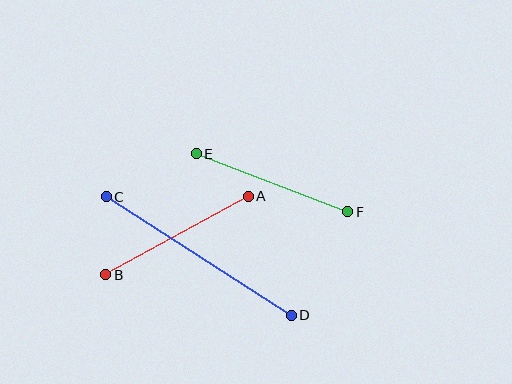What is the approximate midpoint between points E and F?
The midpoint is at approximately (272, 183) pixels.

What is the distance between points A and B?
The distance is approximately 163 pixels.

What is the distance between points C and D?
The distance is approximately 220 pixels.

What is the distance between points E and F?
The distance is approximately 163 pixels.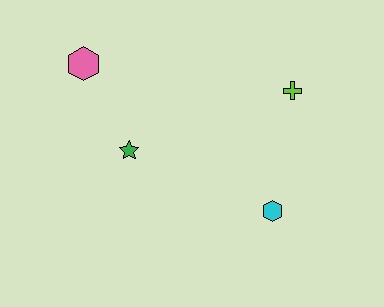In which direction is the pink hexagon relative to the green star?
The pink hexagon is above the green star.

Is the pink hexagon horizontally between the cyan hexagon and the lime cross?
No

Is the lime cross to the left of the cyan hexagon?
No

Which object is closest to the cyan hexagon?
The lime cross is closest to the cyan hexagon.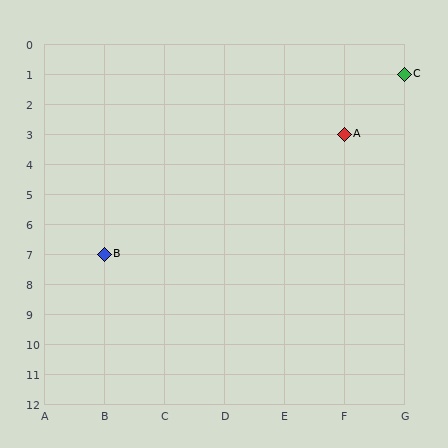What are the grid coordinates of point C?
Point C is at grid coordinates (G, 1).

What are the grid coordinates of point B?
Point B is at grid coordinates (B, 7).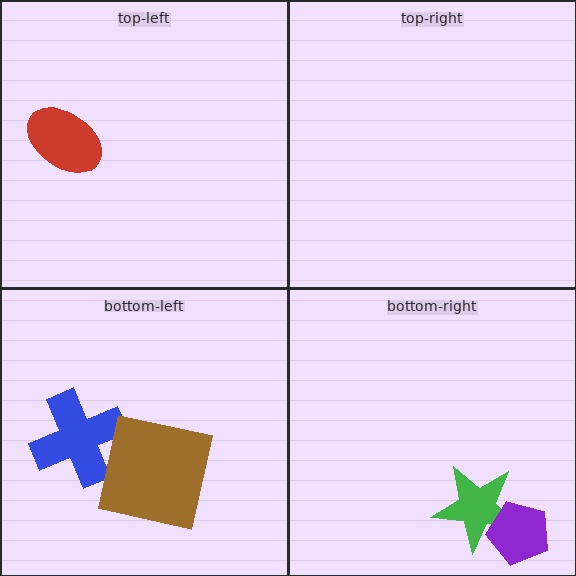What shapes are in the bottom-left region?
The blue cross, the brown square.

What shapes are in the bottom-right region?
The green star, the purple pentagon.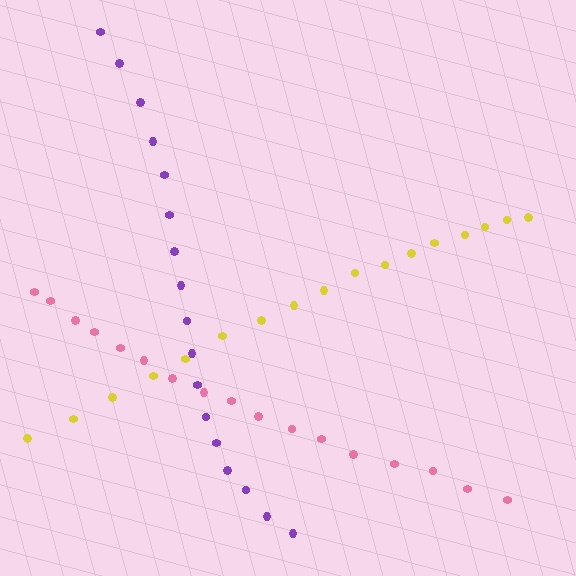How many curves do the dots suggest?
There are 3 distinct paths.